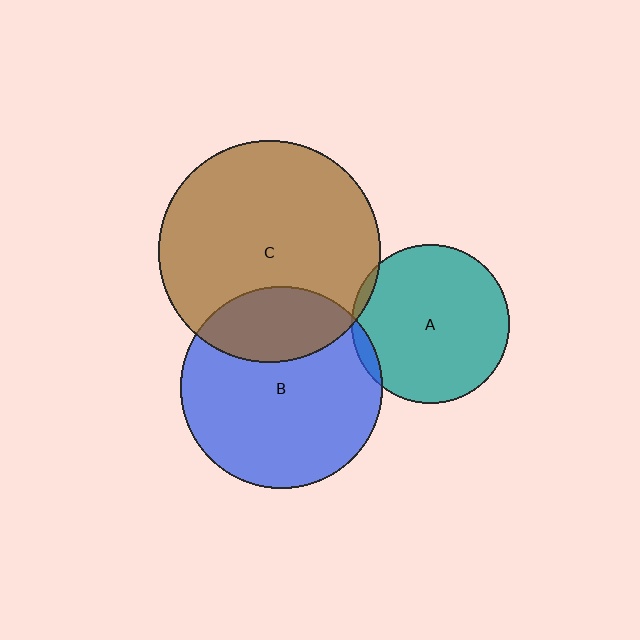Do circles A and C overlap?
Yes.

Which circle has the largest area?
Circle C (brown).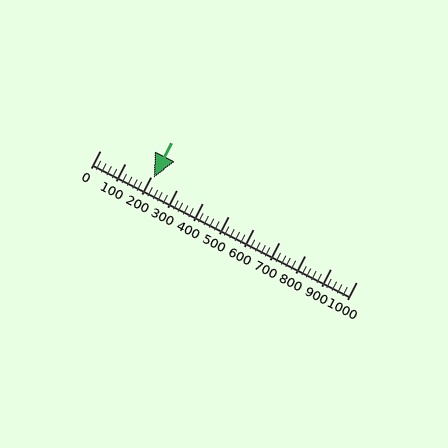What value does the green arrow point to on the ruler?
The green arrow points to approximately 211.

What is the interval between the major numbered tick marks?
The major tick marks are spaced 100 units apart.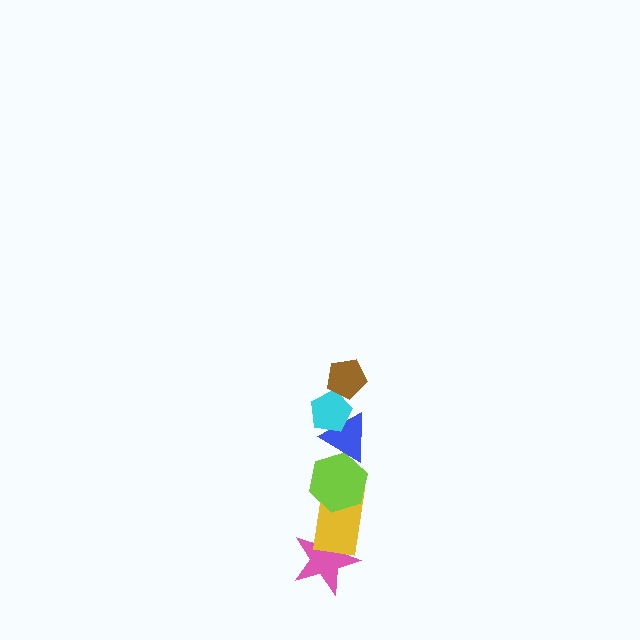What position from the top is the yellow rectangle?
The yellow rectangle is 5th from the top.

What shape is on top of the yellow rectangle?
The lime hexagon is on top of the yellow rectangle.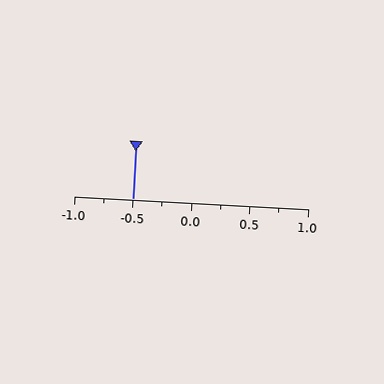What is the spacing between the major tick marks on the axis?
The major ticks are spaced 0.5 apart.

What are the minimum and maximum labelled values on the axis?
The axis runs from -1.0 to 1.0.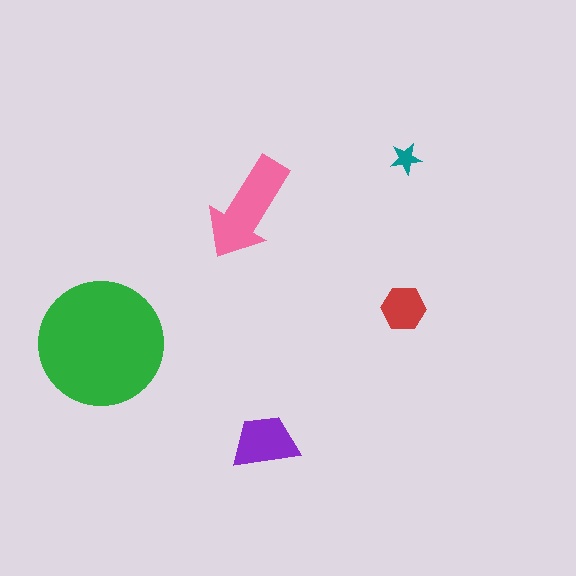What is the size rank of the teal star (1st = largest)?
5th.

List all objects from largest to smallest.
The green circle, the pink arrow, the purple trapezoid, the red hexagon, the teal star.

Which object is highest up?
The teal star is topmost.